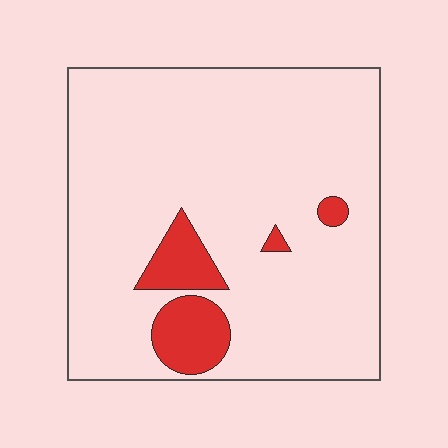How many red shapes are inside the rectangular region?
4.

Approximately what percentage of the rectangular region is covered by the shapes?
Approximately 10%.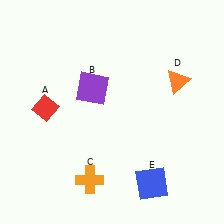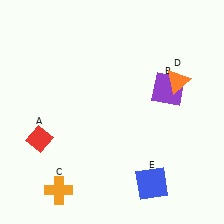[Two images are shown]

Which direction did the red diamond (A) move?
The red diamond (A) moved down.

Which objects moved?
The objects that moved are: the red diamond (A), the purple square (B), the orange cross (C).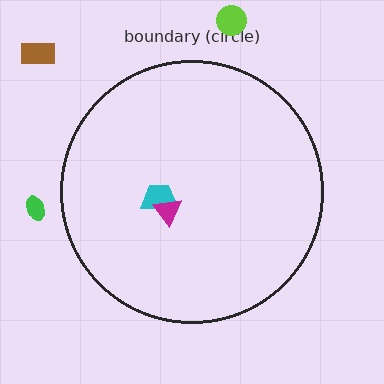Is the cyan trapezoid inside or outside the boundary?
Inside.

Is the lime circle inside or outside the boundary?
Outside.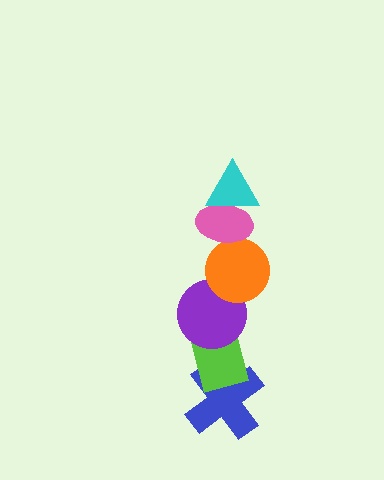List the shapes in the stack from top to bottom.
From top to bottom: the cyan triangle, the pink ellipse, the orange circle, the purple circle, the lime rectangle, the blue cross.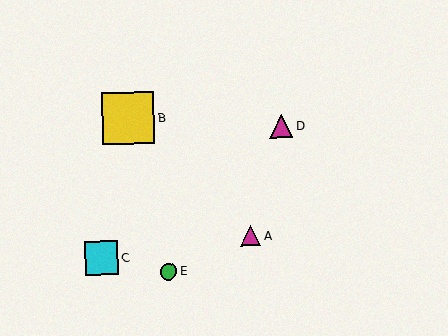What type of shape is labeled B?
Shape B is a yellow square.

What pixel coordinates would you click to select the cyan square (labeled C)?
Click at (102, 258) to select the cyan square C.